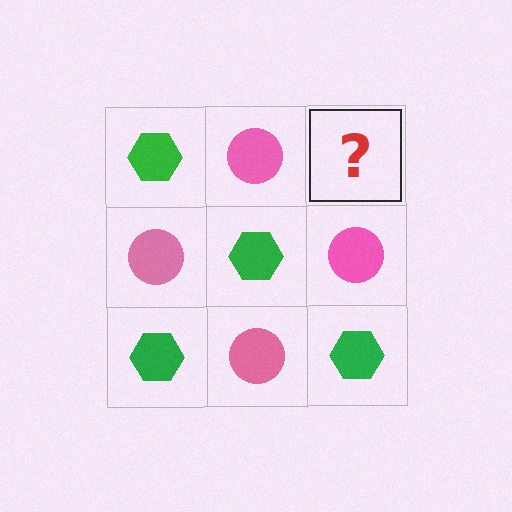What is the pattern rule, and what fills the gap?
The rule is that it alternates green hexagon and pink circle in a checkerboard pattern. The gap should be filled with a green hexagon.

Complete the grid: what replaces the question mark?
The question mark should be replaced with a green hexagon.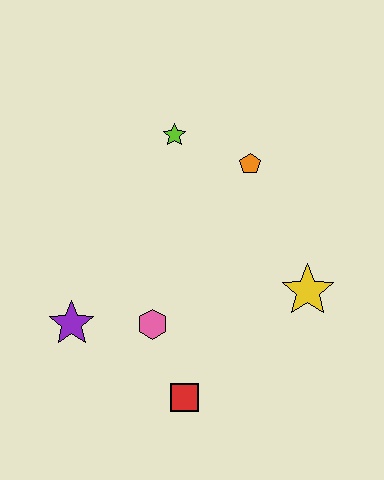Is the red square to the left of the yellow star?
Yes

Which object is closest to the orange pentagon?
The lime star is closest to the orange pentagon.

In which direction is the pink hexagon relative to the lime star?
The pink hexagon is below the lime star.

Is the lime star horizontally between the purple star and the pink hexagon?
No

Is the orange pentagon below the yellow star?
No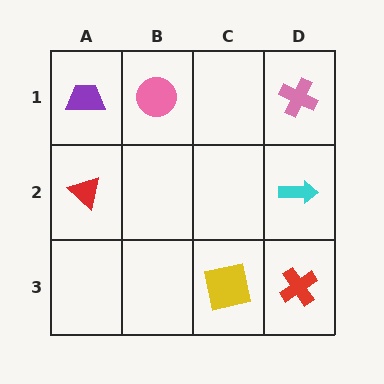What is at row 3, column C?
A yellow square.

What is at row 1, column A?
A purple trapezoid.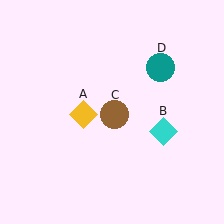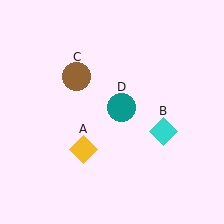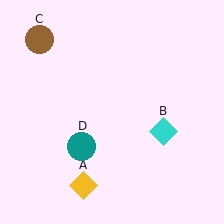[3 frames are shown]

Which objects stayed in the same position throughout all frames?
Cyan diamond (object B) remained stationary.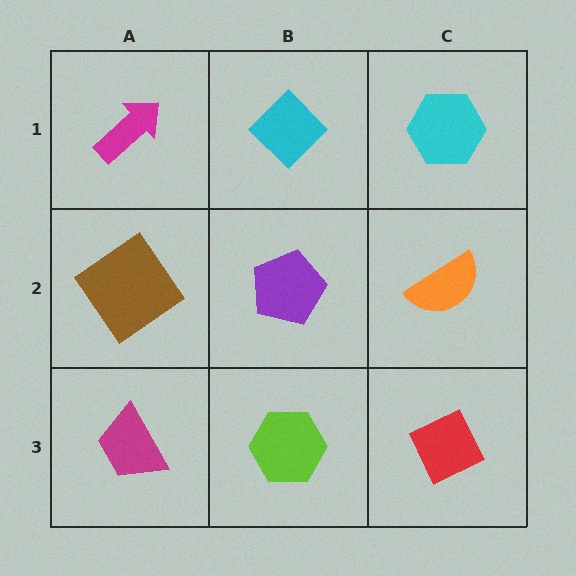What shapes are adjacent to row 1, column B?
A purple pentagon (row 2, column B), a magenta arrow (row 1, column A), a cyan hexagon (row 1, column C).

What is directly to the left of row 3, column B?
A magenta trapezoid.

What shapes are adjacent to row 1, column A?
A brown diamond (row 2, column A), a cyan diamond (row 1, column B).